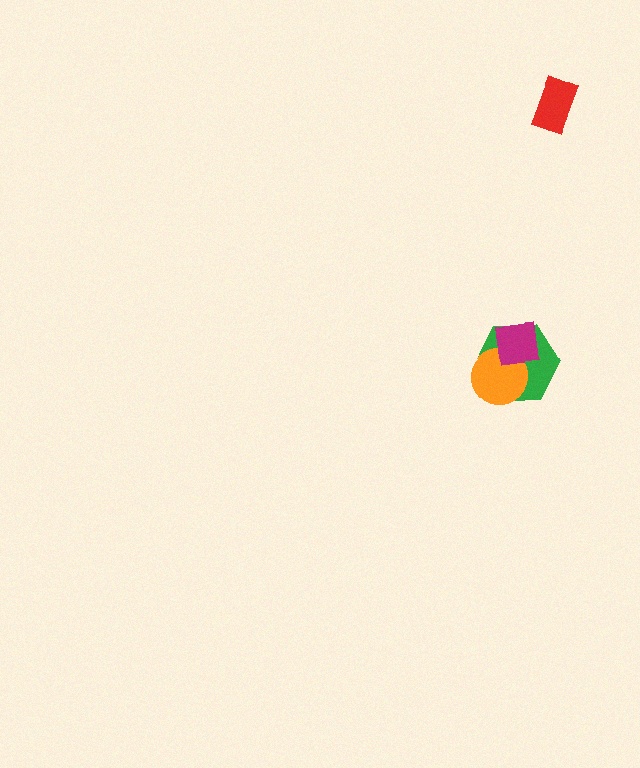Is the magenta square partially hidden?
No, no other shape covers it.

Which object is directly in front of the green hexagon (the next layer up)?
The orange circle is directly in front of the green hexagon.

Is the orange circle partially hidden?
Yes, it is partially covered by another shape.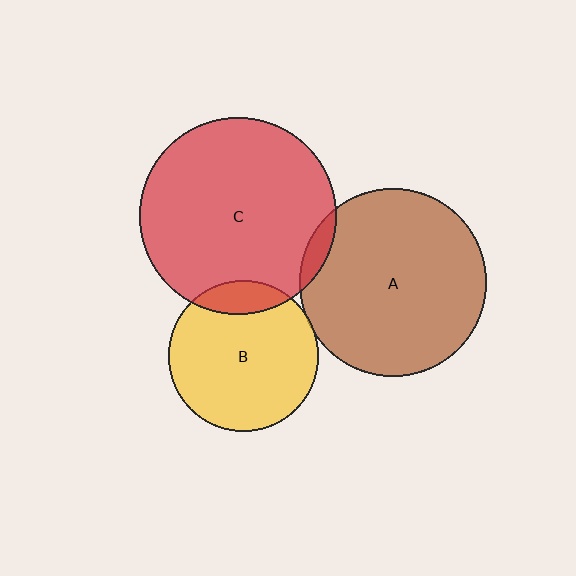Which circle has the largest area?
Circle C (red).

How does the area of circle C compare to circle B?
Approximately 1.7 times.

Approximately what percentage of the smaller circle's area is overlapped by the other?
Approximately 5%.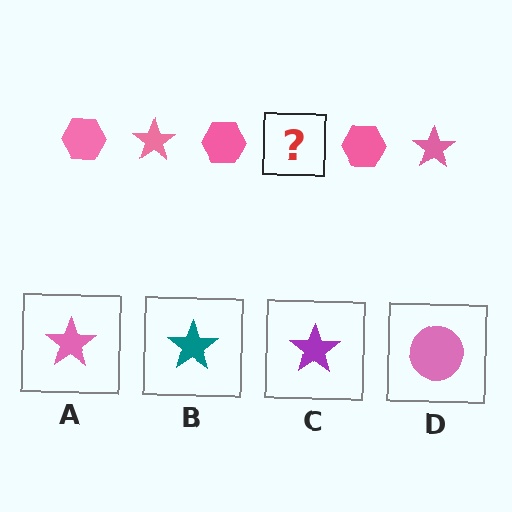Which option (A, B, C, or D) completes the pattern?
A.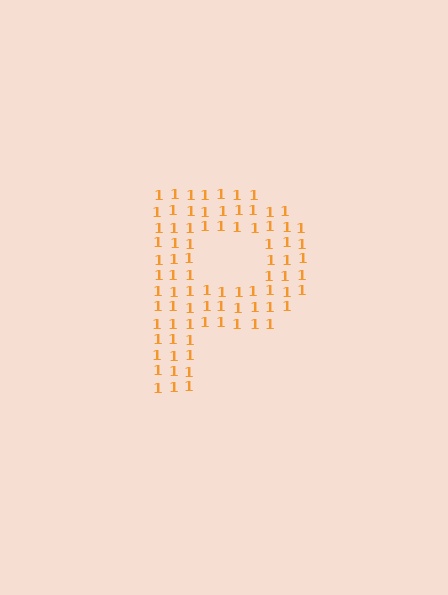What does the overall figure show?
The overall figure shows the letter P.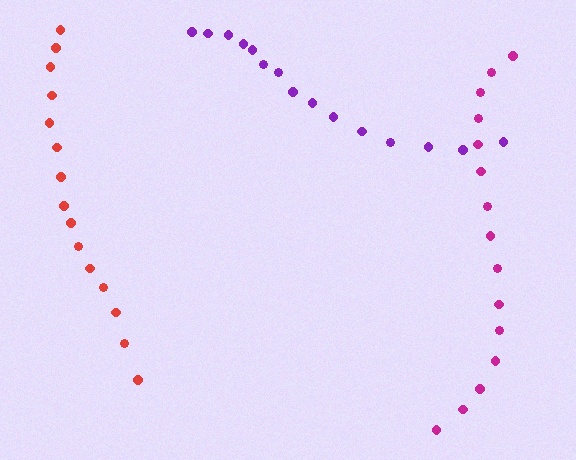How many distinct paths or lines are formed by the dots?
There are 3 distinct paths.